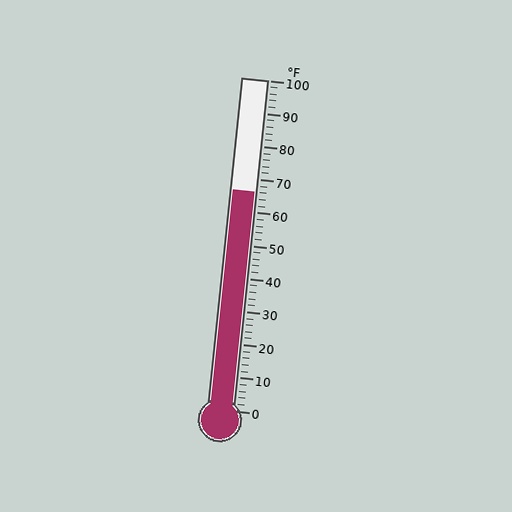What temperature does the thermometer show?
The thermometer shows approximately 66°F.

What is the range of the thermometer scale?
The thermometer scale ranges from 0°F to 100°F.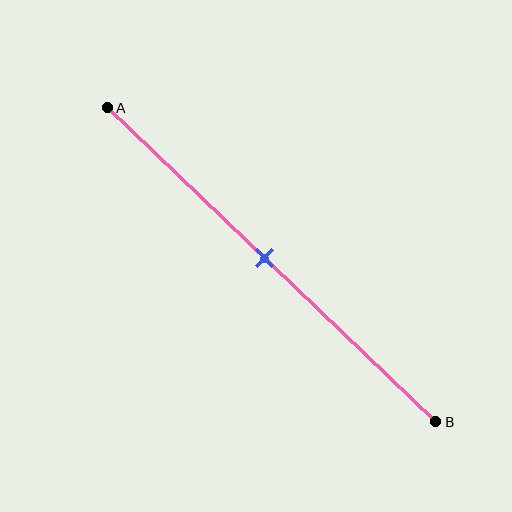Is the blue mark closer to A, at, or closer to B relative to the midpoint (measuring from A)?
The blue mark is approximately at the midpoint of segment AB.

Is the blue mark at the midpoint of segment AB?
Yes, the mark is approximately at the midpoint.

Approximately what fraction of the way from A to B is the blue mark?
The blue mark is approximately 50% of the way from A to B.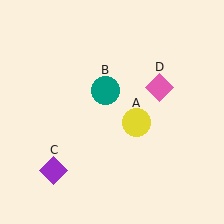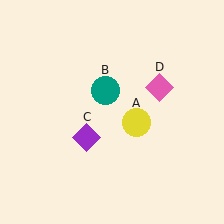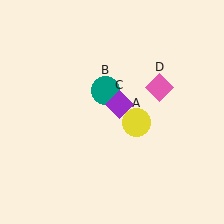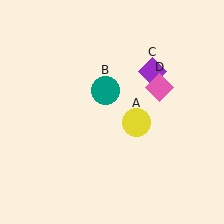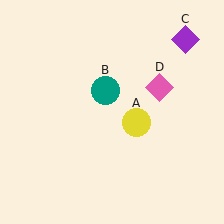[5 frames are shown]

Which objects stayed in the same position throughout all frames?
Yellow circle (object A) and teal circle (object B) and pink diamond (object D) remained stationary.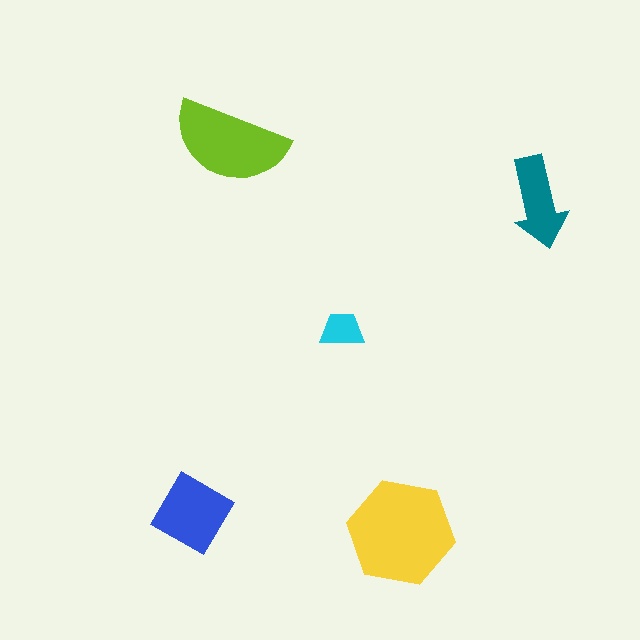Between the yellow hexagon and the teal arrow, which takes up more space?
The yellow hexagon.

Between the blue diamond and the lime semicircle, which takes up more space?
The lime semicircle.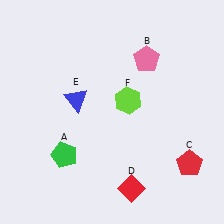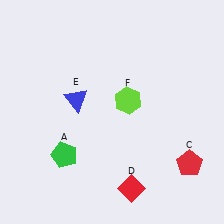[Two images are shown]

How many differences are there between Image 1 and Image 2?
There is 1 difference between the two images.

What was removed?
The pink pentagon (B) was removed in Image 2.